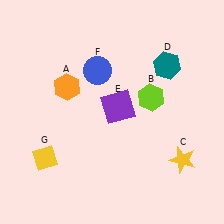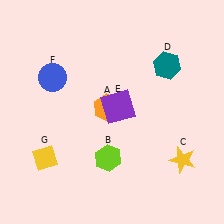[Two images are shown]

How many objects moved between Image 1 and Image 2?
3 objects moved between the two images.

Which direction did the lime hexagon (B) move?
The lime hexagon (B) moved down.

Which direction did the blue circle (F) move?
The blue circle (F) moved left.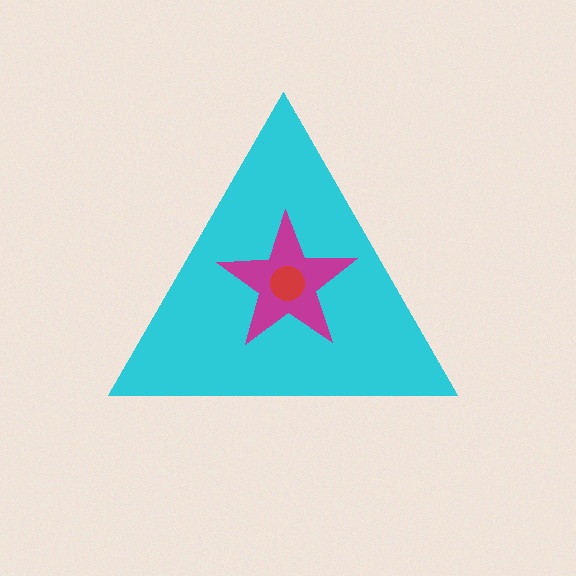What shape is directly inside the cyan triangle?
The magenta star.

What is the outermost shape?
The cyan triangle.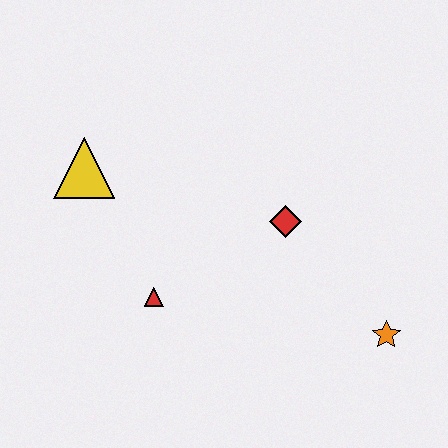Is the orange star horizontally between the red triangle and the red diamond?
No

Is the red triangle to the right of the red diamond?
No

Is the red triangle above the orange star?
Yes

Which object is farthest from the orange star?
The yellow triangle is farthest from the orange star.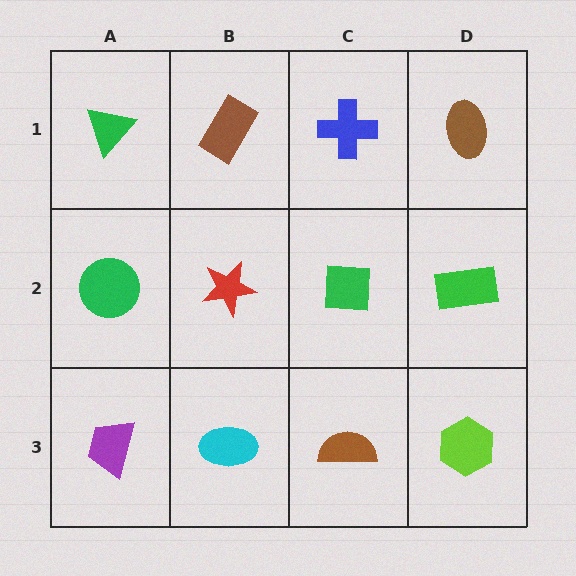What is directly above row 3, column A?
A green circle.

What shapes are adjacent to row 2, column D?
A brown ellipse (row 1, column D), a lime hexagon (row 3, column D), a green square (row 2, column C).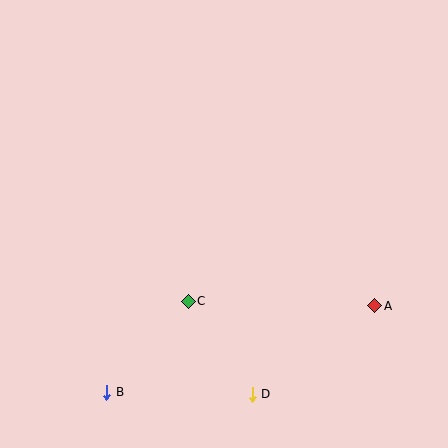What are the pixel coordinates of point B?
Point B is at (107, 392).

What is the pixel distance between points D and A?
The distance between D and A is 151 pixels.